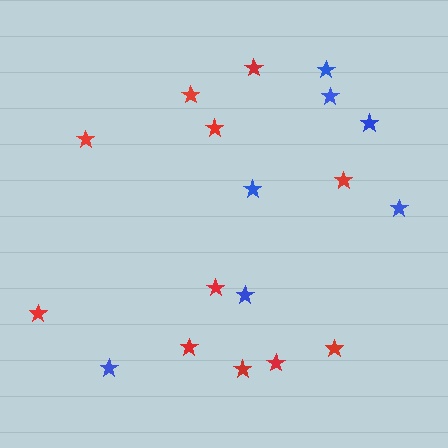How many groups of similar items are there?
There are 2 groups: one group of blue stars (7) and one group of red stars (11).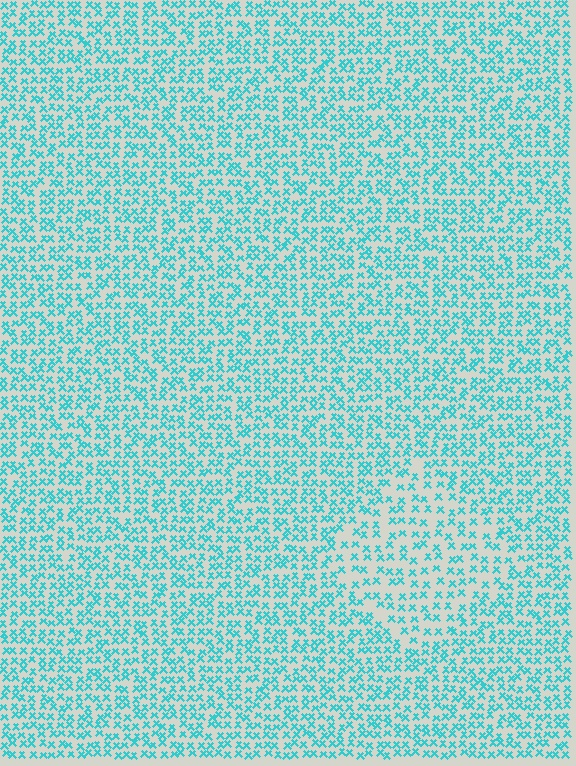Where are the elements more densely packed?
The elements are more densely packed outside the diamond boundary.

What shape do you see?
I see a diamond.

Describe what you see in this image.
The image contains small cyan elements arranged at two different densities. A diamond-shaped region is visible where the elements are less densely packed than the surrounding area.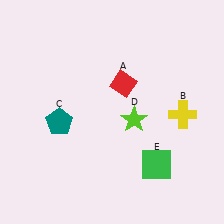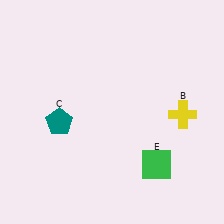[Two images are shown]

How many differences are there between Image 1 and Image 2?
There are 2 differences between the two images.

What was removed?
The lime star (D), the red diamond (A) were removed in Image 2.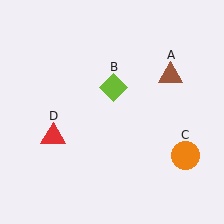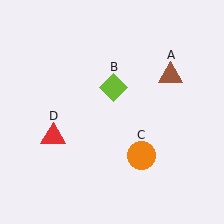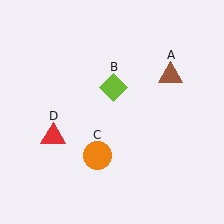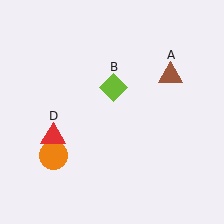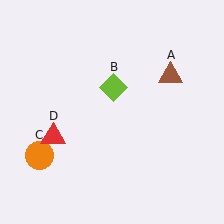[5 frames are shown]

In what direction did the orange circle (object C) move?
The orange circle (object C) moved left.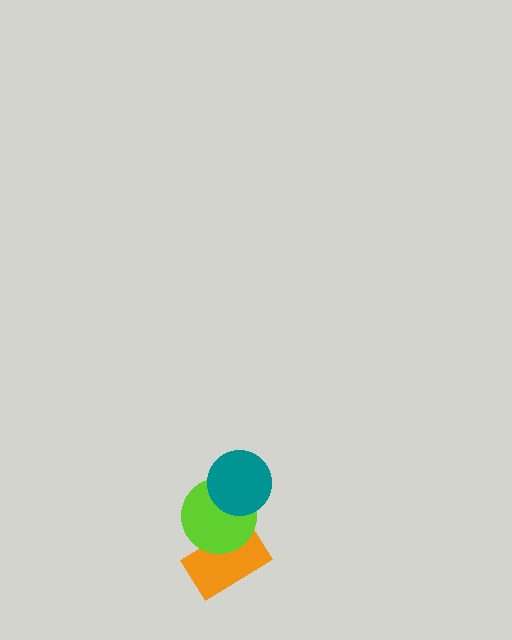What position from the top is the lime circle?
The lime circle is 2nd from the top.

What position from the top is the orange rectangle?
The orange rectangle is 3rd from the top.